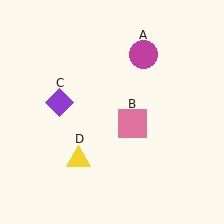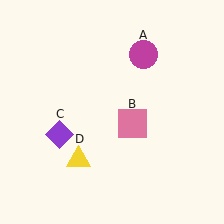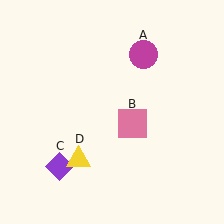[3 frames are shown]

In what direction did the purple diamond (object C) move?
The purple diamond (object C) moved down.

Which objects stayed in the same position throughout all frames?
Magenta circle (object A) and pink square (object B) and yellow triangle (object D) remained stationary.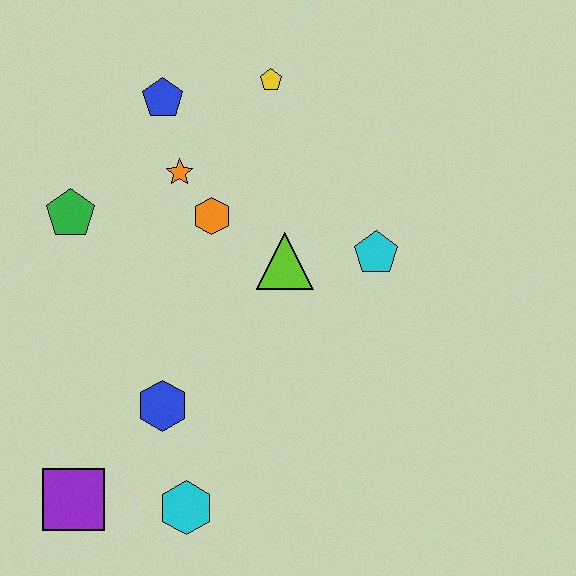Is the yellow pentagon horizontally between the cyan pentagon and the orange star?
Yes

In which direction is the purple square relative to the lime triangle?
The purple square is below the lime triangle.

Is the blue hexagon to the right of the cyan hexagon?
No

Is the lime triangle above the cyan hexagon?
Yes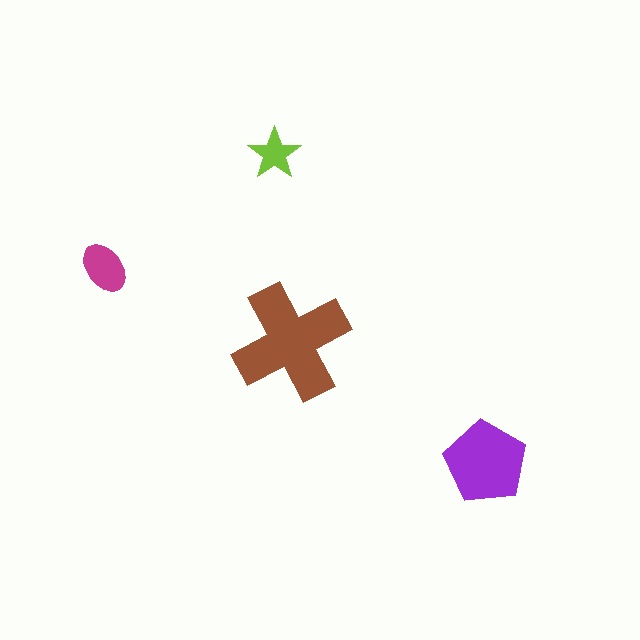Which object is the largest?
The brown cross.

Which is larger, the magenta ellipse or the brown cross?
The brown cross.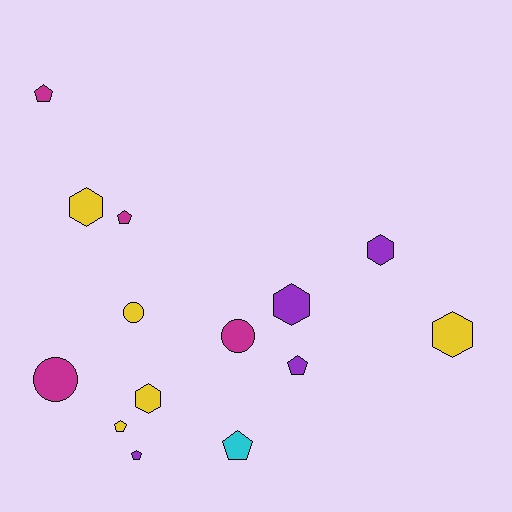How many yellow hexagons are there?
There are 3 yellow hexagons.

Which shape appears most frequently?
Pentagon, with 6 objects.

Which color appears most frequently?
Yellow, with 5 objects.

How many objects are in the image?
There are 14 objects.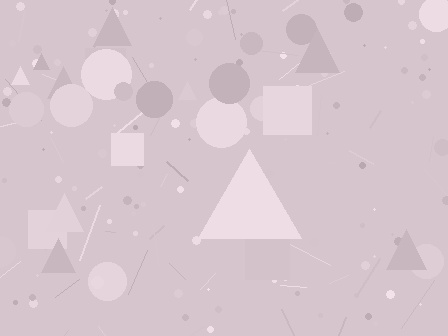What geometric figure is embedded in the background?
A triangle is embedded in the background.